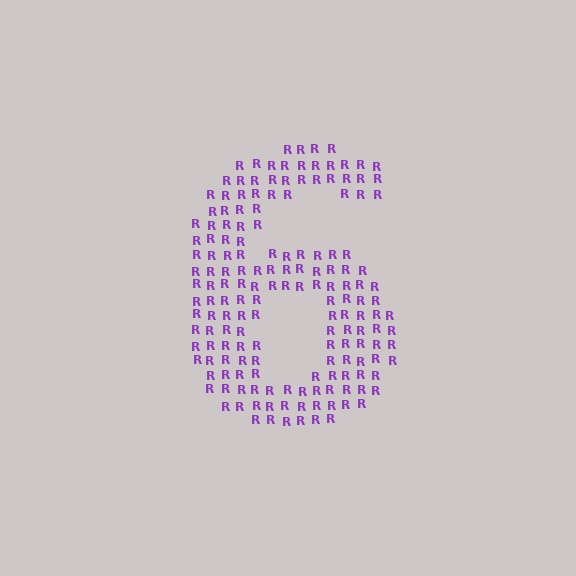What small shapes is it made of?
It is made of small letter R's.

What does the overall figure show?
The overall figure shows the digit 6.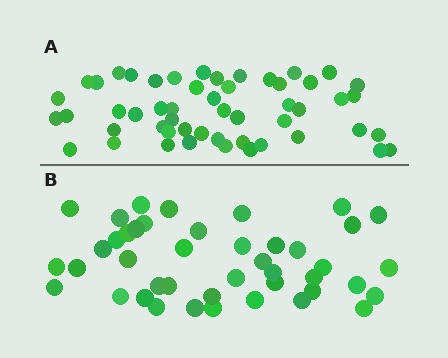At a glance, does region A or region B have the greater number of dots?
Region A (the top region) has more dots.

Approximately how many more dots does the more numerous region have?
Region A has roughly 8 or so more dots than region B.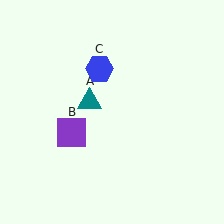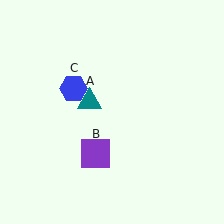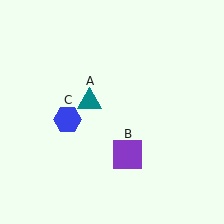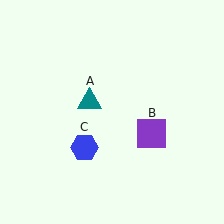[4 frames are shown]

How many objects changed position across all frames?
2 objects changed position: purple square (object B), blue hexagon (object C).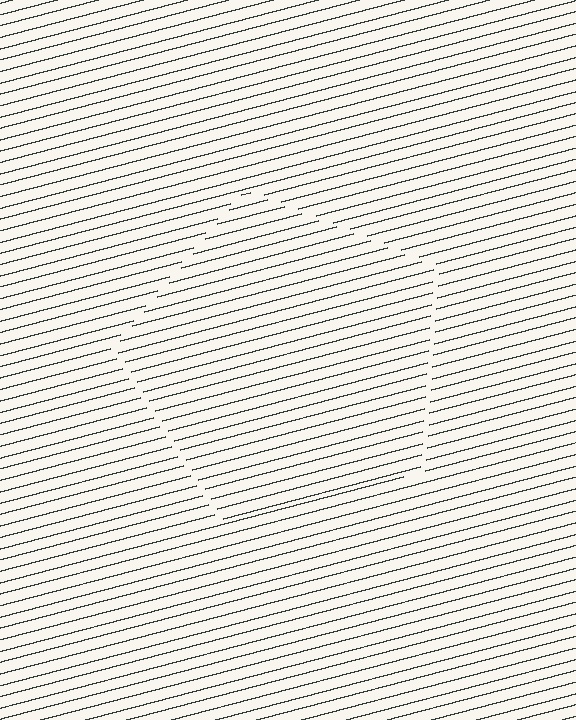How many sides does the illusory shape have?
5 sides — the line-ends trace a pentagon.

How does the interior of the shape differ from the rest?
The interior of the shape contains the same grating, shifted by half a period — the contour is defined by the phase discontinuity where line-ends from the inner and outer gratings abut.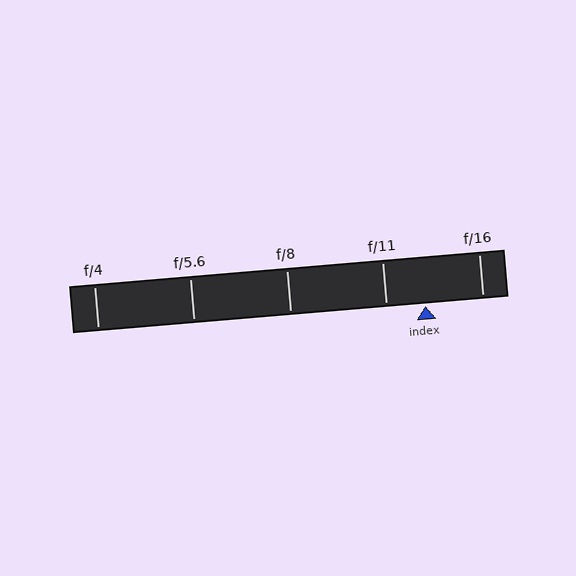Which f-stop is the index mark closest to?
The index mark is closest to f/11.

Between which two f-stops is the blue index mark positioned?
The index mark is between f/11 and f/16.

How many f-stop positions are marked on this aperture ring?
There are 5 f-stop positions marked.